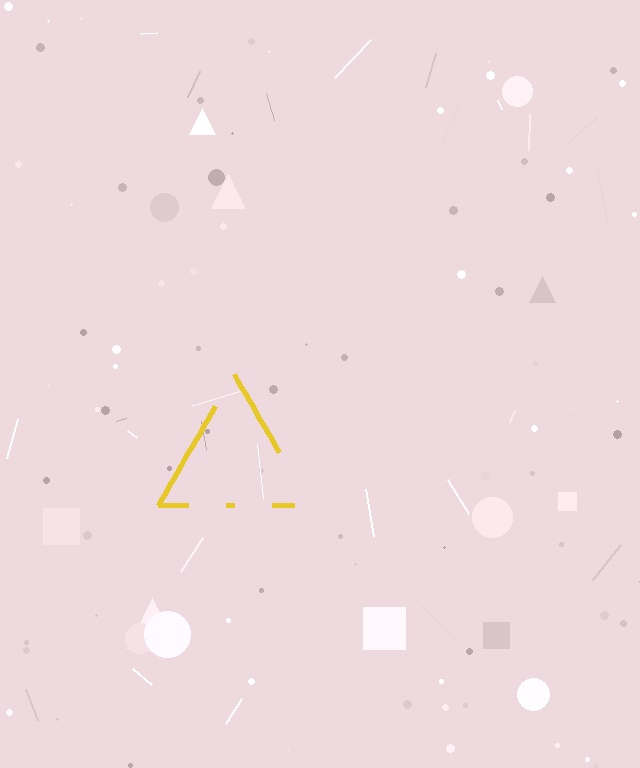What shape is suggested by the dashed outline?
The dashed outline suggests a triangle.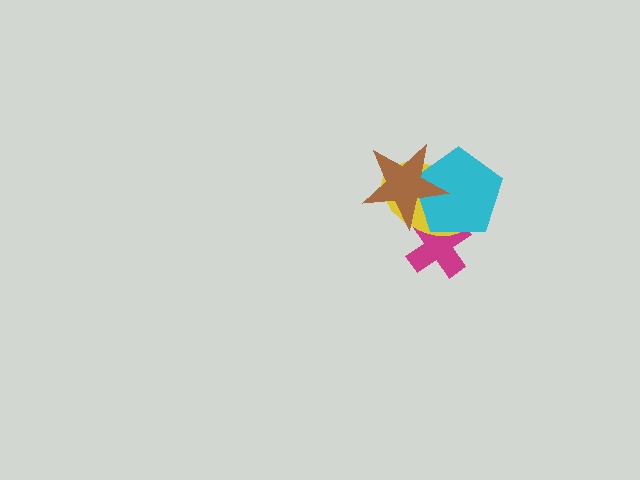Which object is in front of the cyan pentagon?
The brown star is in front of the cyan pentagon.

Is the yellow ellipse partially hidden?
Yes, it is partially covered by another shape.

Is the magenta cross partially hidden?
Yes, it is partially covered by another shape.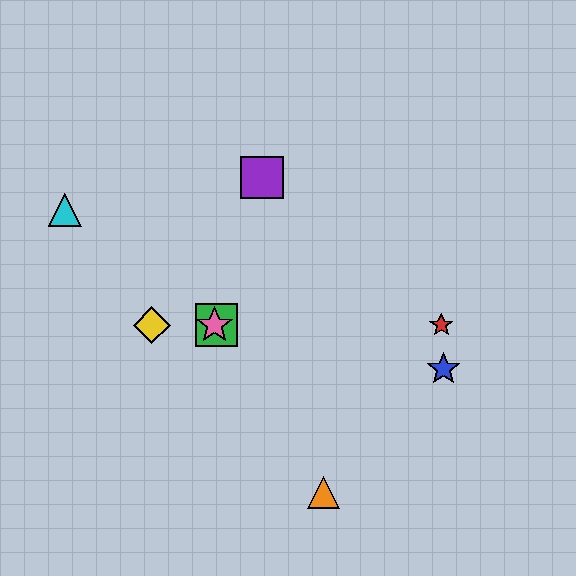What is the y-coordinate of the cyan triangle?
The cyan triangle is at y≈210.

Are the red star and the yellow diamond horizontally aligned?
Yes, both are at y≈325.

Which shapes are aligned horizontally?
The red star, the green square, the yellow diamond, the pink star are aligned horizontally.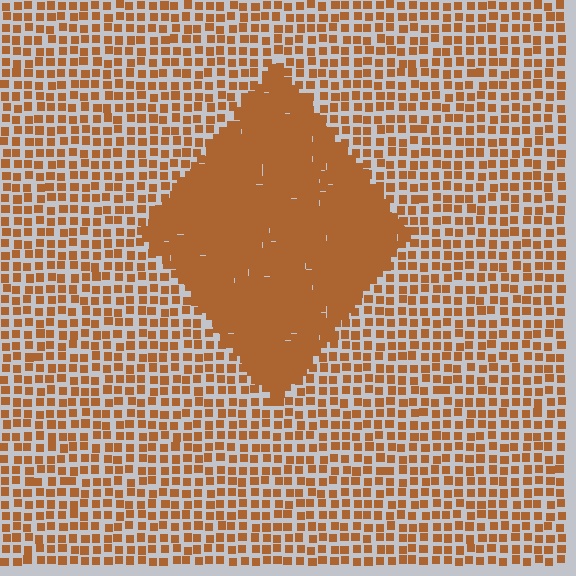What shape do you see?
I see a diamond.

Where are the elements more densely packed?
The elements are more densely packed inside the diamond boundary.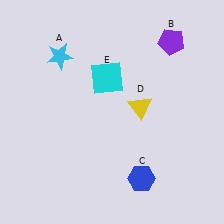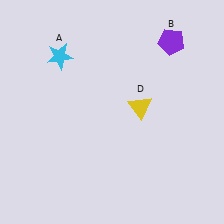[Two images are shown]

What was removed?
The cyan square (E), the blue hexagon (C) were removed in Image 2.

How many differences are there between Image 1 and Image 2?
There are 2 differences between the two images.